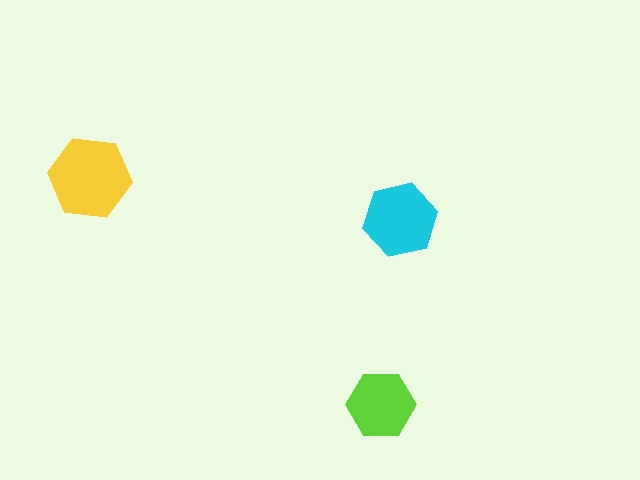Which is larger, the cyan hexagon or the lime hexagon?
The cyan one.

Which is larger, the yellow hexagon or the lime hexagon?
The yellow one.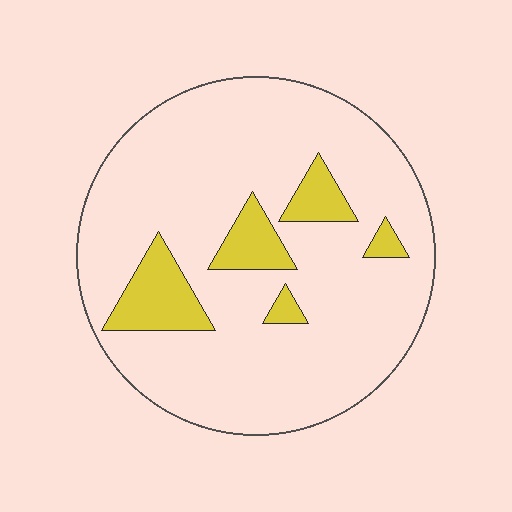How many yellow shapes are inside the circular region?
5.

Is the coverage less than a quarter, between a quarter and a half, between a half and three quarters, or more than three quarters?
Less than a quarter.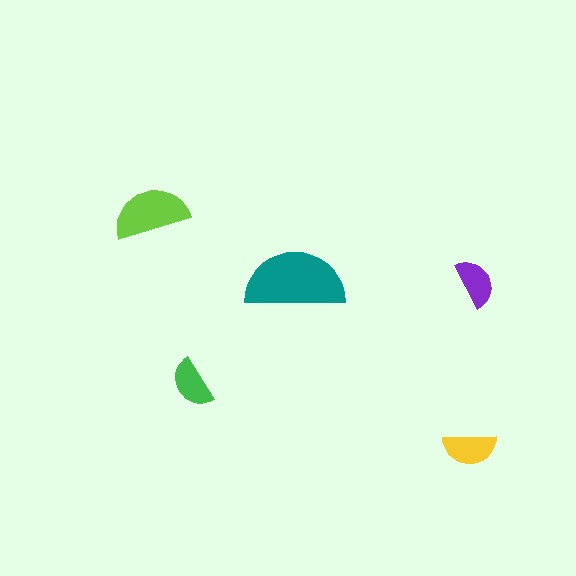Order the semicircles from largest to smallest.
the teal one, the lime one, the yellow one, the green one, the purple one.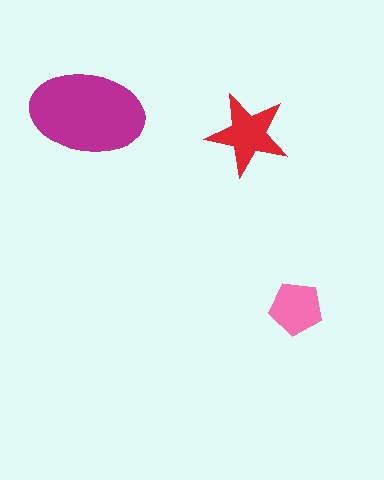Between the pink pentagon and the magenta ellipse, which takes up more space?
The magenta ellipse.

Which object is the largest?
The magenta ellipse.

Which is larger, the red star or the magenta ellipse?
The magenta ellipse.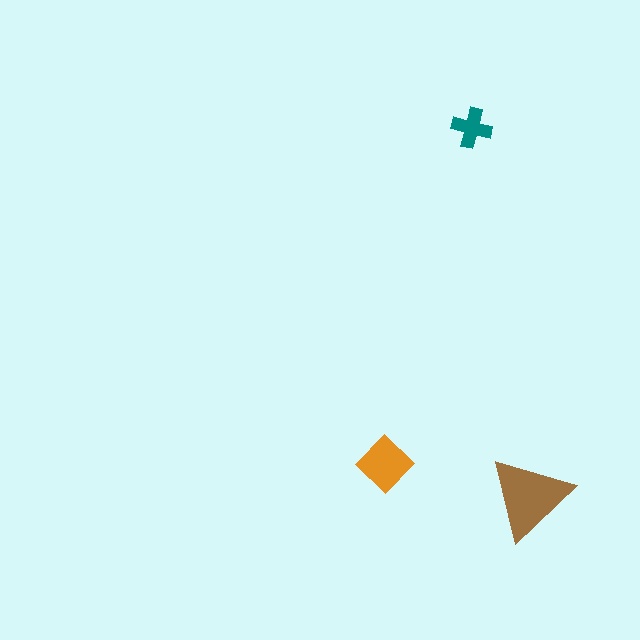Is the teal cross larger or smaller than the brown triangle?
Smaller.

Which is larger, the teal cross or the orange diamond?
The orange diamond.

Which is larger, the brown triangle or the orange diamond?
The brown triangle.